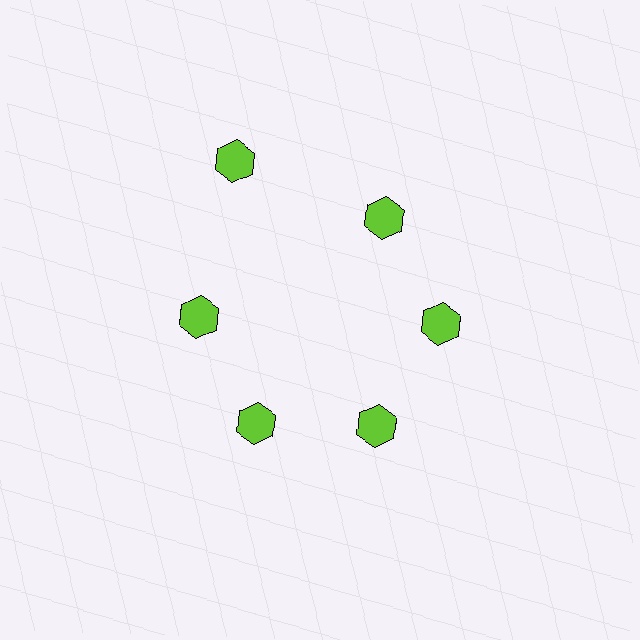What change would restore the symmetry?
The symmetry would be restored by moving it inward, back onto the ring so that all 6 hexagons sit at equal angles and equal distance from the center.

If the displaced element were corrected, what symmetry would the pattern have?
It would have 6-fold rotational symmetry — the pattern would map onto itself every 60 degrees.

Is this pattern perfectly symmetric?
No. The 6 lime hexagons are arranged in a ring, but one element near the 11 o'clock position is pushed outward from the center, breaking the 6-fold rotational symmetry.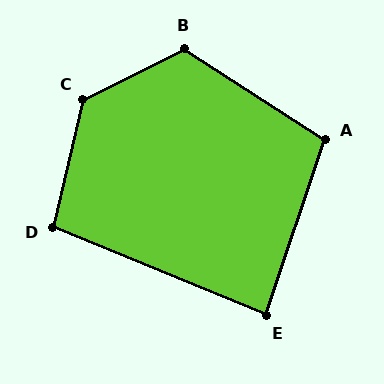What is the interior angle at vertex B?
Approximately 121 degrees (obtuse).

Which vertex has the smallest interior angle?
E, at approximately 86 degrees.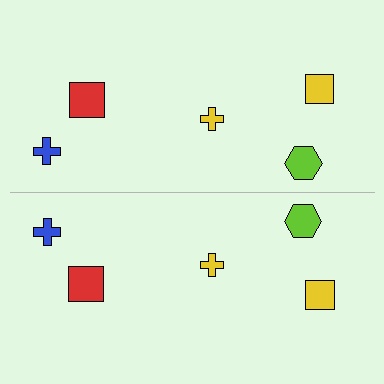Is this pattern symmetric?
Yes, this pattern has bilateral (reflection) symmetry.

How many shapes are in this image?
There are 10 shapes in this image.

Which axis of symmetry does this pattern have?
The pattern has a horizontal axis of symmetry running through the center of the image.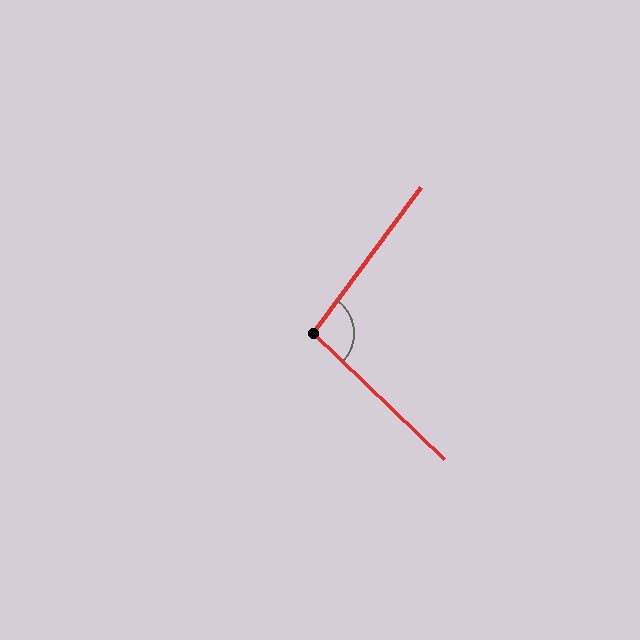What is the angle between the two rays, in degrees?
Approximately 97 degrees.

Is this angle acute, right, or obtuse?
It is obtuse.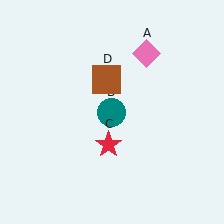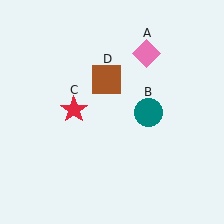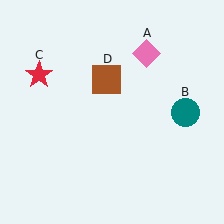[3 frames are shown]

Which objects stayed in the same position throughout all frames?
Pink diamond (object A) and brown square (object D) remained stationary.